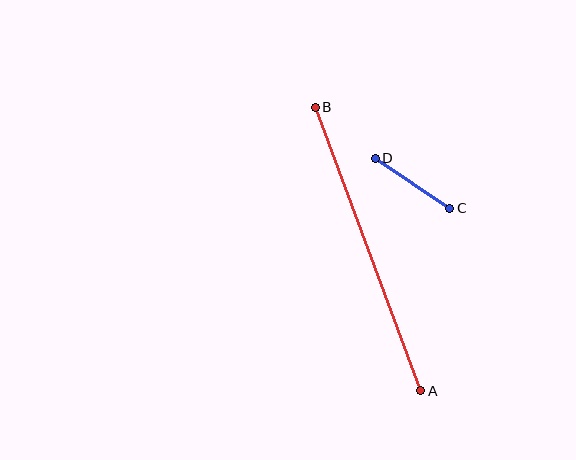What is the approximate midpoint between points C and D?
The midpoint is at approximately (413, 183) pixels.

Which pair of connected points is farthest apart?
Points A and B are farthest apart.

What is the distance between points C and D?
The distance is approximately 90 pixels.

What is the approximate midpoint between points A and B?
The midpoint is at approximately (368, 249) pixels.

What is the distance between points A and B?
The distance is approximately 302 pixels.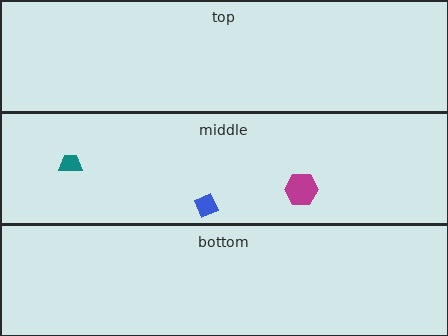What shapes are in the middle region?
The magenta hexagon, the blue diamond, the teal trapezoid.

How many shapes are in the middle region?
3.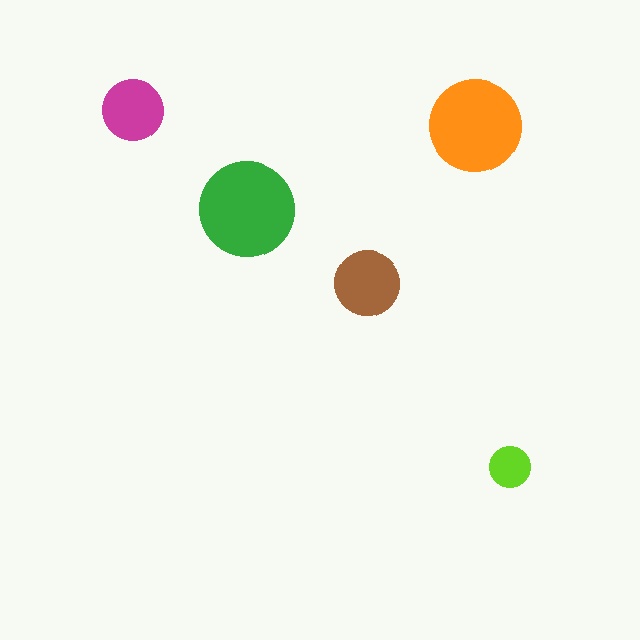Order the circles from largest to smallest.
the green one, the orange one, the brown one, the magenta one, the lime one.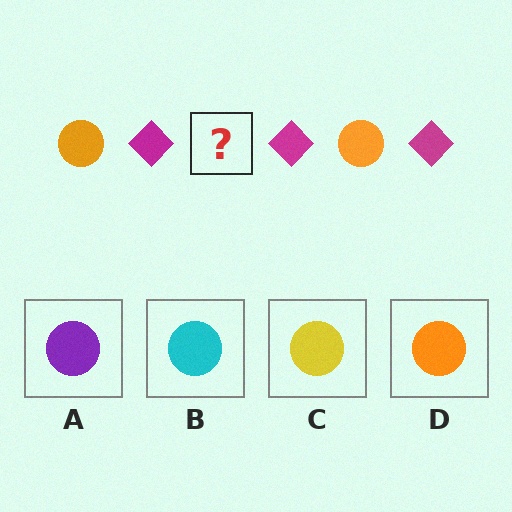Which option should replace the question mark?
Option D.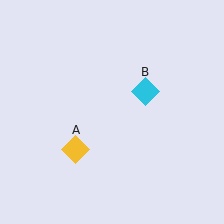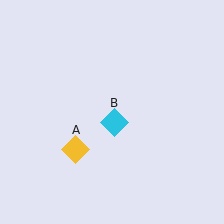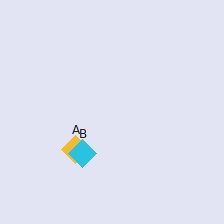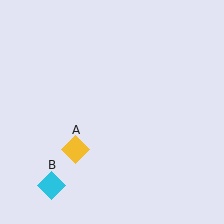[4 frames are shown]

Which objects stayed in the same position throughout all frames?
Yellow diamond (object A) remained stationary.